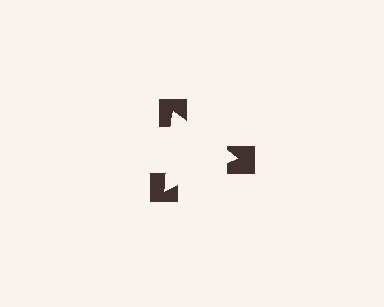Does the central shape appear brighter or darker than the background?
It typically appears slightly brighter than the background, even though no actual brightness change is drawn.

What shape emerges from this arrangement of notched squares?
An illusory triangle — its edges are inferred from the aligned wedge cuts in the notched squares, not physically drawn.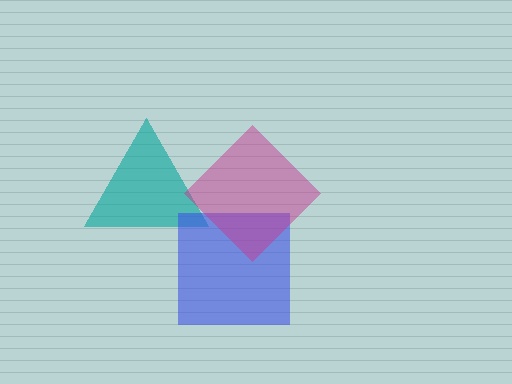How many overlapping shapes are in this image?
There are 3 overlapping shapes in the image.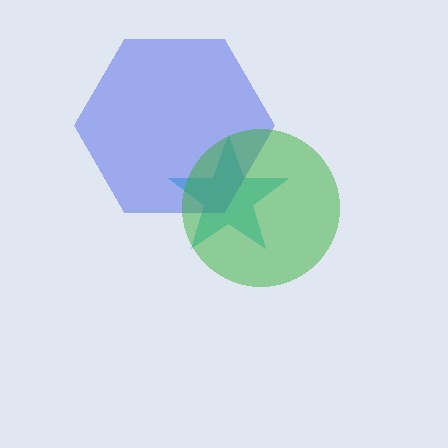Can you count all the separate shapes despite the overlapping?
Yes, there are 3 separate shapes.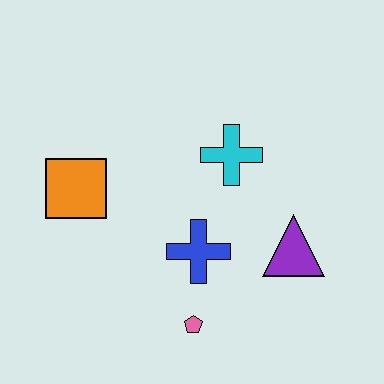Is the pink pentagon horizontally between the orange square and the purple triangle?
Yes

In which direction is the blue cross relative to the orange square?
The blue cross is to the right of the orange square.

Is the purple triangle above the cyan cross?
No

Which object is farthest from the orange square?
The purple triangle is farthest from the orange square.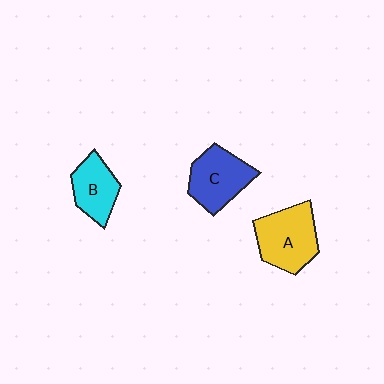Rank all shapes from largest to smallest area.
From largest to smallest: A (yellow), C (blue), B (cyan).